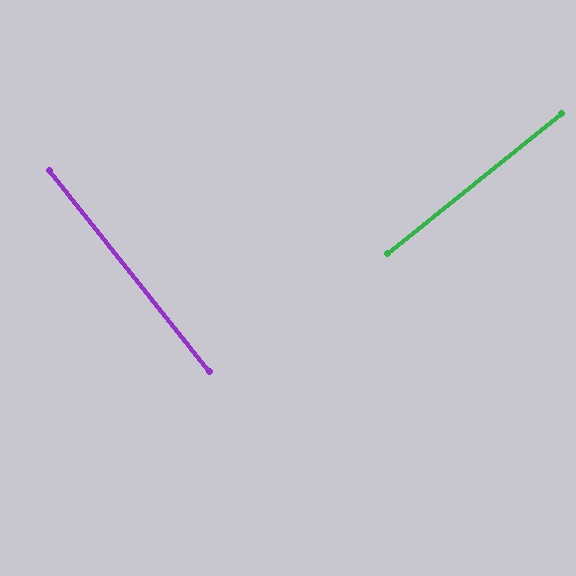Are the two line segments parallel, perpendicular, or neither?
Perpendicular — they meet at approximately 90°.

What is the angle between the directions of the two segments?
Approximately 90 degrees.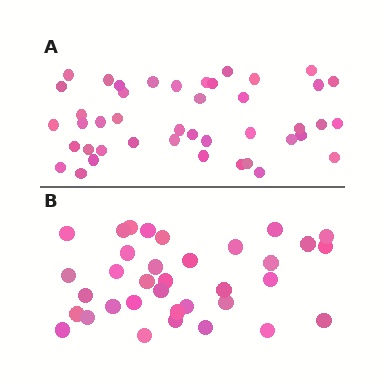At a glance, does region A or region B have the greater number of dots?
Region A (the top region) has more dots.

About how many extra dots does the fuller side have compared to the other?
Region A has roughly 8 or so more dots than region B.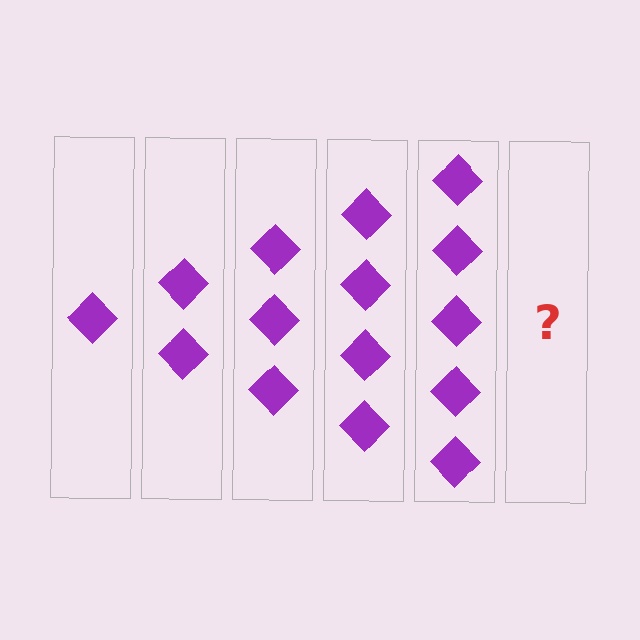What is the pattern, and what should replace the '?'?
The pattern is that each step adds one more diamond. The '?' should be 6 diamonds.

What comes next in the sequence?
The next element should be 6 diamonds.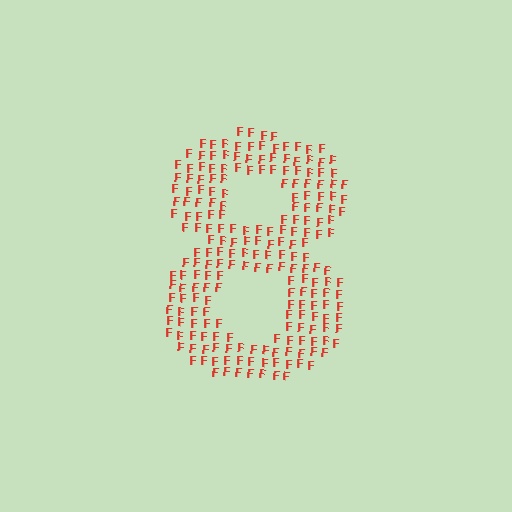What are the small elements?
The small elements are letter F's.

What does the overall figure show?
The overall figure shows the digit 8.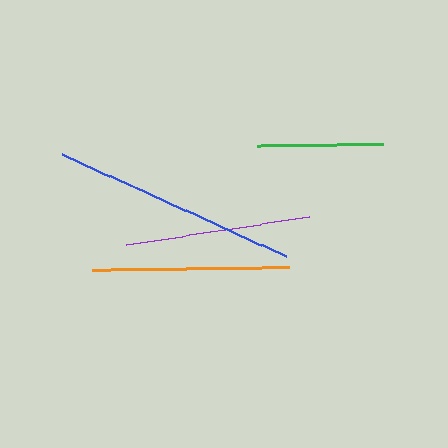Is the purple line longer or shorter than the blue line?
The blue line is longer than the purple line.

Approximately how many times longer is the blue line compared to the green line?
The blue line is approximately 2.0 times the length of the green line.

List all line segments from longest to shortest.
From longest to shortest: blue, orange, purple, green.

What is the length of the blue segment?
The blue segment is approximately 247 pixels long.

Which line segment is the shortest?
The green line is the shortest at approximately 126 pixels.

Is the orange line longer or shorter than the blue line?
The blue line is longer than the orange line.